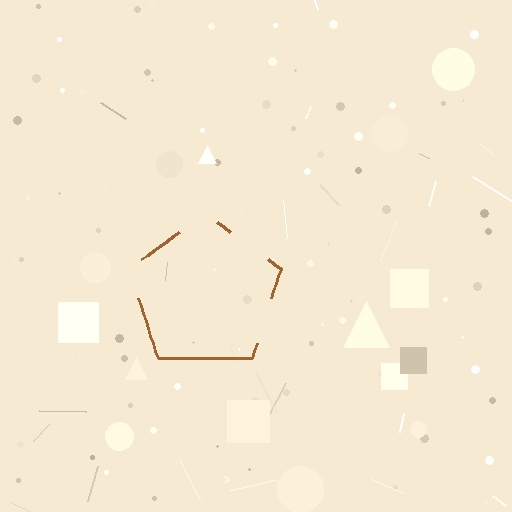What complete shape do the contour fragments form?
The contour fragments form a pentagon.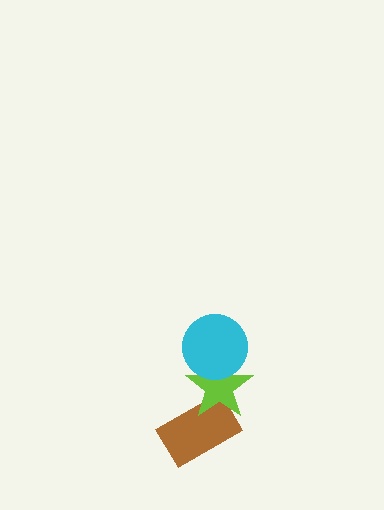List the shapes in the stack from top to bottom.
From top to bottom: the cyan circle, the lime star, the brown rectangle.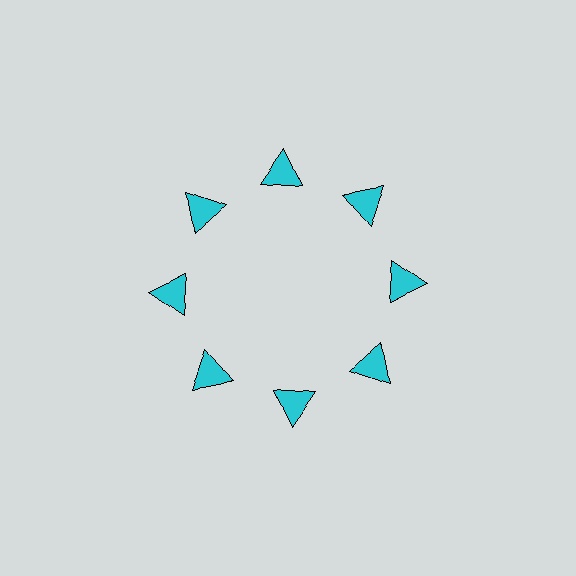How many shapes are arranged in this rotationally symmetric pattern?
There are 8 shapes, arranged in 8 groups of 1.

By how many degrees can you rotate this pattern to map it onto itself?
The pattern maps onto itself every 45 degrees of rotation.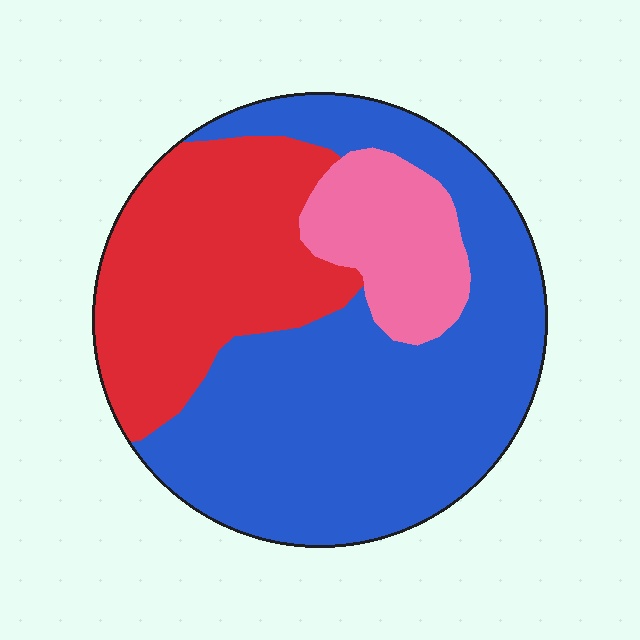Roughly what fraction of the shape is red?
Red takes up between a sixth and a third of the shape.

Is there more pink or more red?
Red.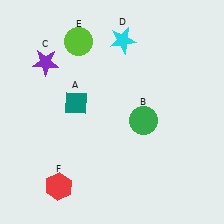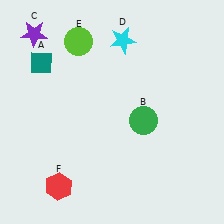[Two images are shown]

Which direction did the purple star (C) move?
The purple star (C) moved up.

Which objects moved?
The objects that moved are: the teal diamond (A), the purple star (C).